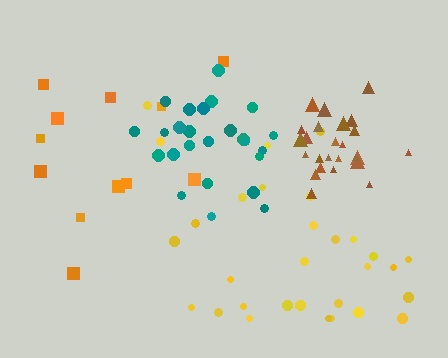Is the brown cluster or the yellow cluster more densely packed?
Brown.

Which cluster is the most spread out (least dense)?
Orange.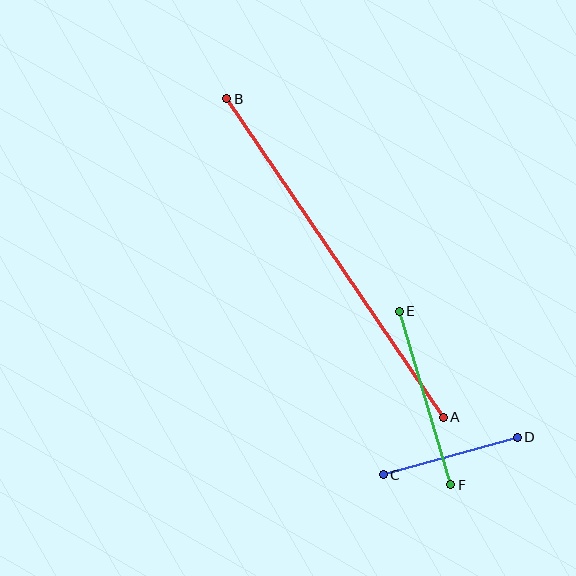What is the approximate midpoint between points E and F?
The midpoint is at approximately (425, 398) pixels.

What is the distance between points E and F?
The distance is approximately 181 pixels.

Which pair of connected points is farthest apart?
Points A and B are farthest apart.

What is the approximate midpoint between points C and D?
The midpoint is at approximately (450, 456) pixels.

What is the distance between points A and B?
The distance is approximately 385 pixels.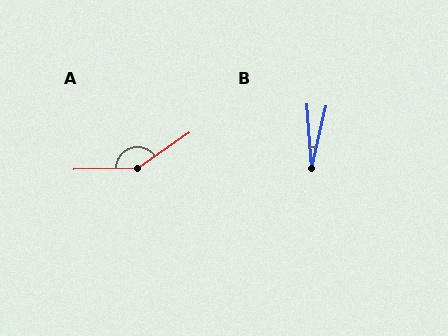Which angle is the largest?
A, at approximately 147 degrees.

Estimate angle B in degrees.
Approximately 17 degrees.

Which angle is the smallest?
B, at approximately 17 degrees.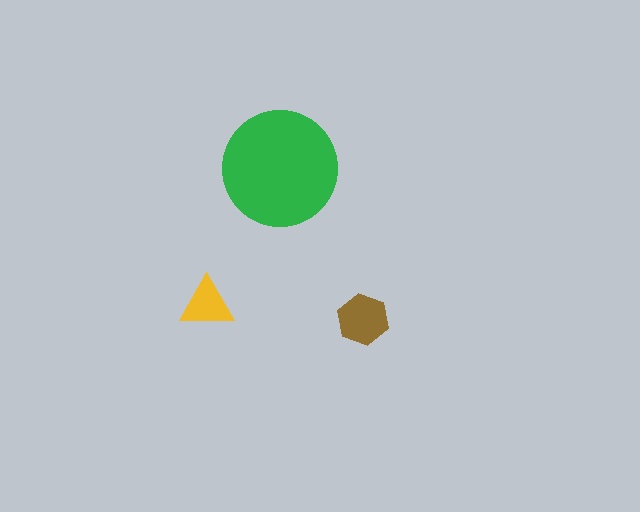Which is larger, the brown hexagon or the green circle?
The green circle.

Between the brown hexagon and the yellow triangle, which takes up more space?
The brown hexagon.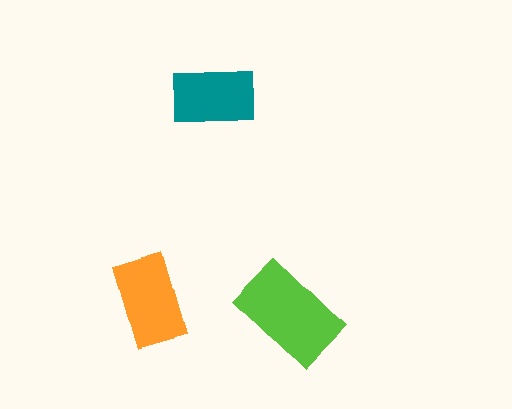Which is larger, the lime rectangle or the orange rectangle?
The lime one.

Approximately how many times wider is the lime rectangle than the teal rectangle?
About 1.5 times wider.